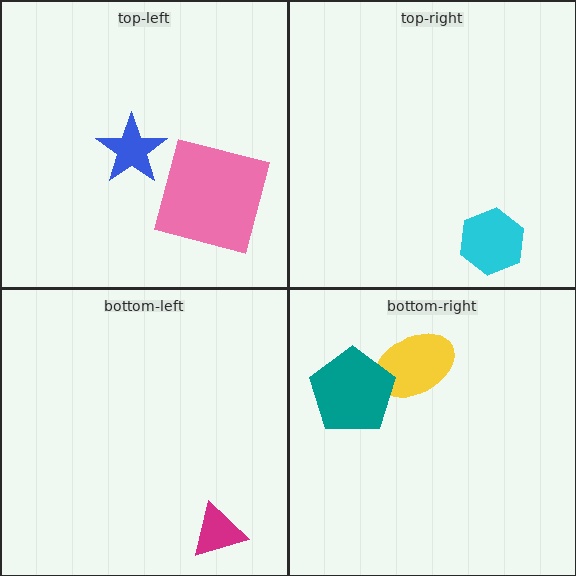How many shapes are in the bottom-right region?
2.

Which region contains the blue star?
The top-left region.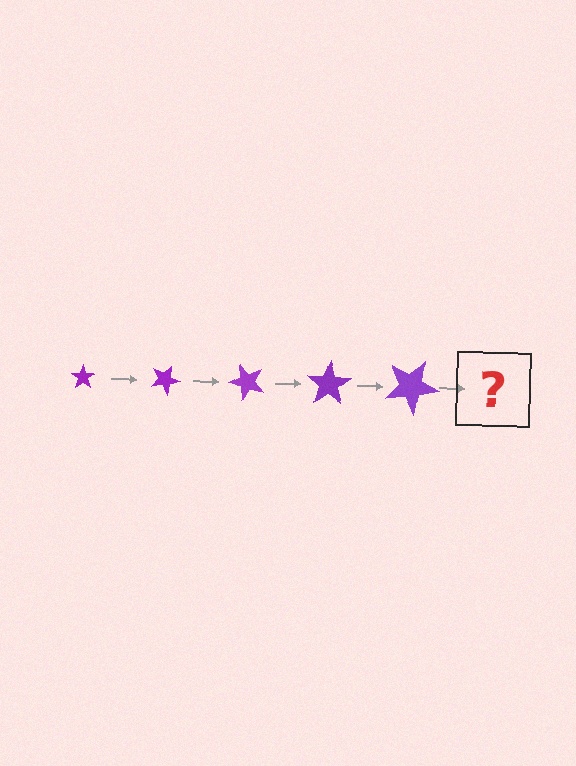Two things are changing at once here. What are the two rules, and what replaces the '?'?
The two rules are that the star grows larger each step and it rotates 25 degrees each step. The '?' should be a star, larger than the previous one and rotated 125 degrees from the start.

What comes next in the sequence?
The next element should be a star, larger than the previous one and rotated 125 degrees from the start.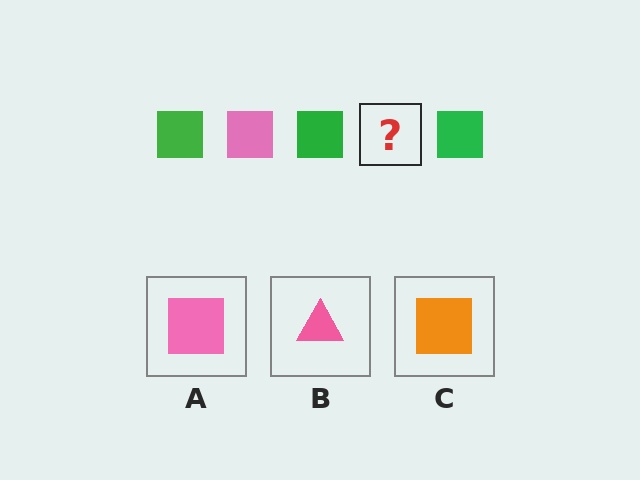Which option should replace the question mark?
Option A.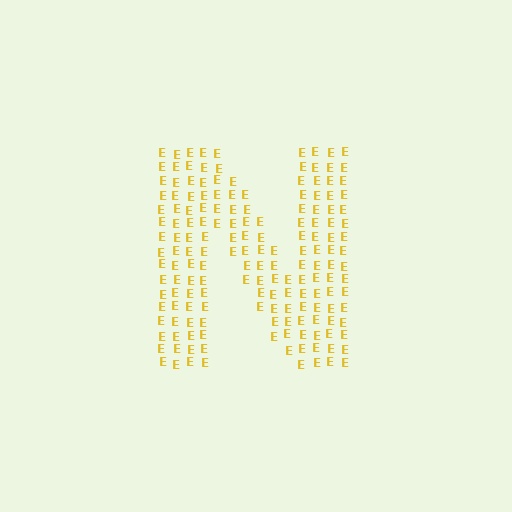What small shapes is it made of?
It is made of small letter E's.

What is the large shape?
The large shape is the letter N.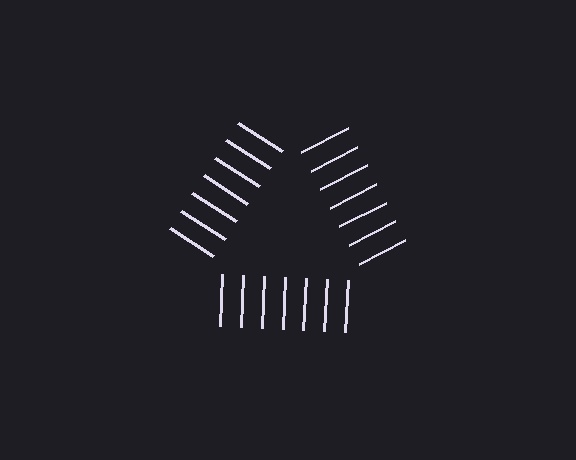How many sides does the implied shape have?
3 sides — the line-ends trace a triangle.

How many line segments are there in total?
21 — 7 along each of the 3 edges.